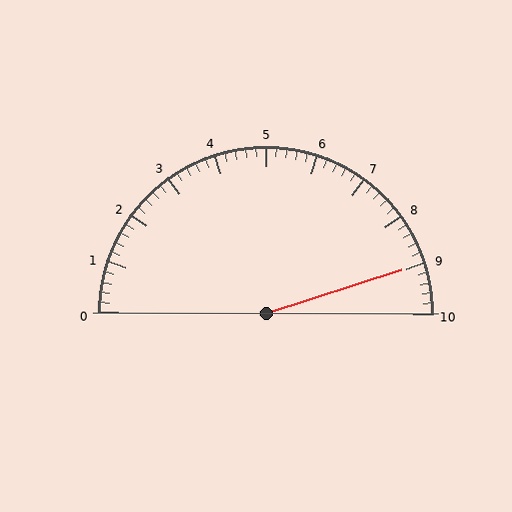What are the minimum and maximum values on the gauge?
The gauge ranges from 0 to 10.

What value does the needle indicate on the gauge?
The needle indicates approximately 9.0.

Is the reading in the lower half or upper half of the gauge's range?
The reading is in the upper half of the range (0 to 10).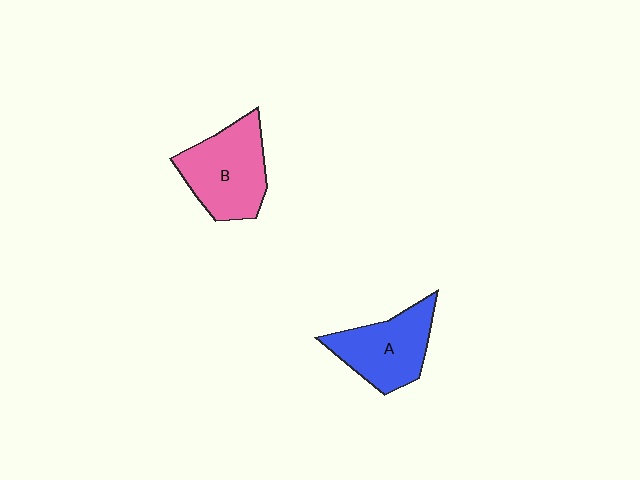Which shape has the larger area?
Shape B (pink).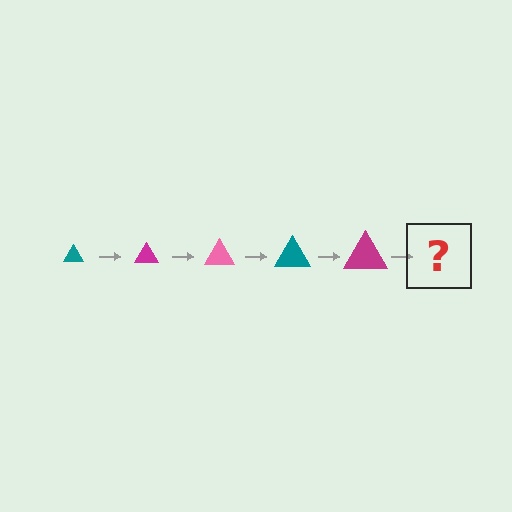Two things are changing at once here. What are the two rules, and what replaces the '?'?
The two rules are that the triangle grows larger each step and the color cycles through teal, magenta, and pink. The '?' should be a pink triangle, larger than the previous one.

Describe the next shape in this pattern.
It should be a pink triangle, larger than the previous one.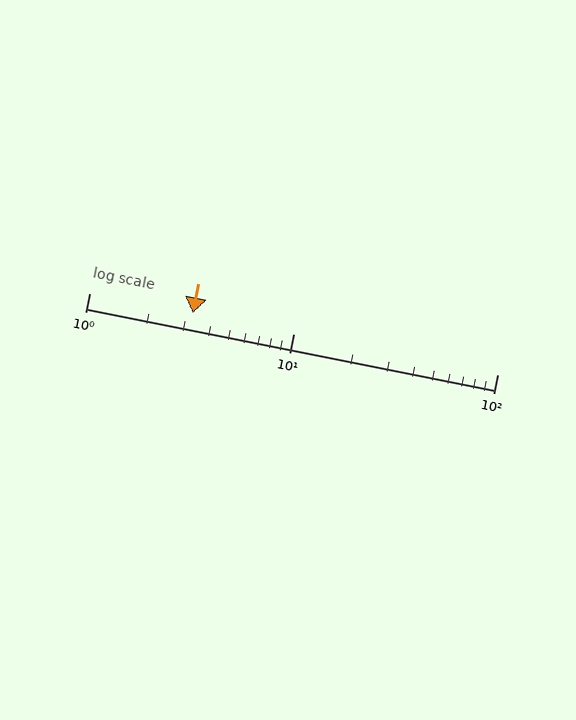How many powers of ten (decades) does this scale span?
The scale spans 2 decades, from 1 to 100.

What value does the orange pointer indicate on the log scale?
The pointer indicates approximately 3.2.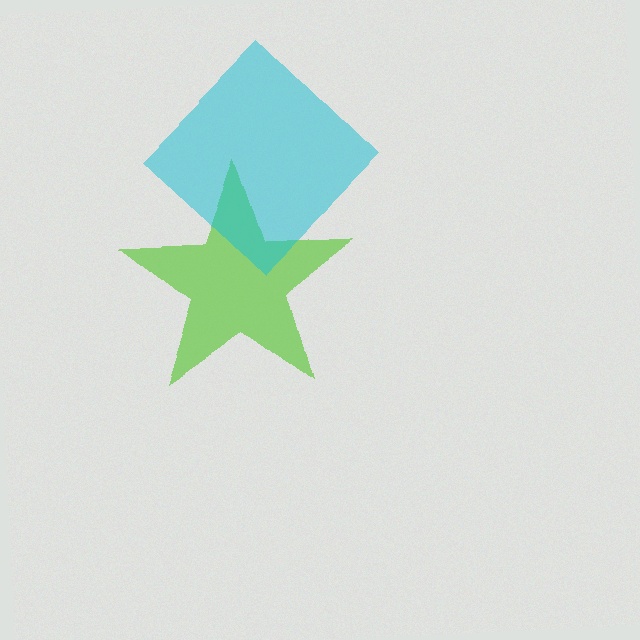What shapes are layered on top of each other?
The layered shapes are: a lime star, a cyan diamond.